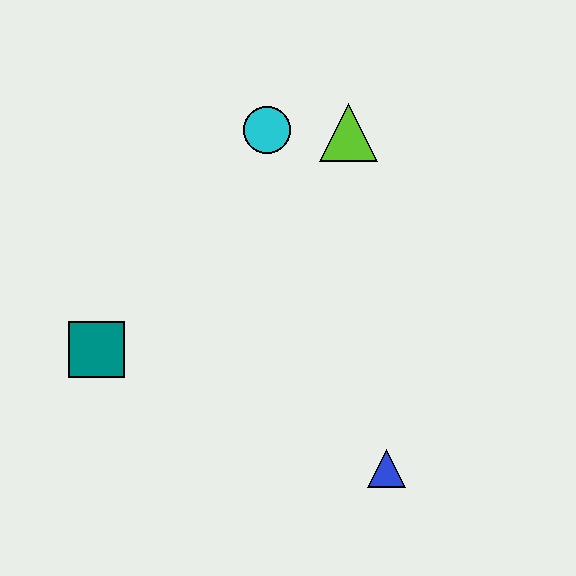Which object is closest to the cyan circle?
The lime triangle is closest to the cyan circle.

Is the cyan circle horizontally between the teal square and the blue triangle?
Yes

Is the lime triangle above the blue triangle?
Yes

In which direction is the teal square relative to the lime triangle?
The teal square is to the left of the lime triangle.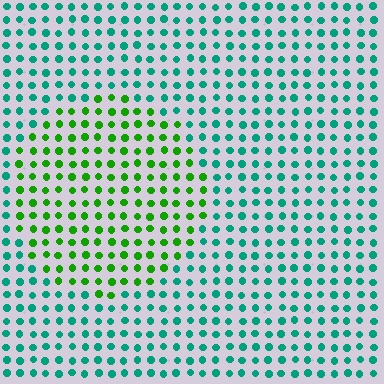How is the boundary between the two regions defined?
The boundary is defined purely by a slight shift in hue (about 52 degrees). Spacing, size, and orientation are identical on both sides.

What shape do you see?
I see a circle.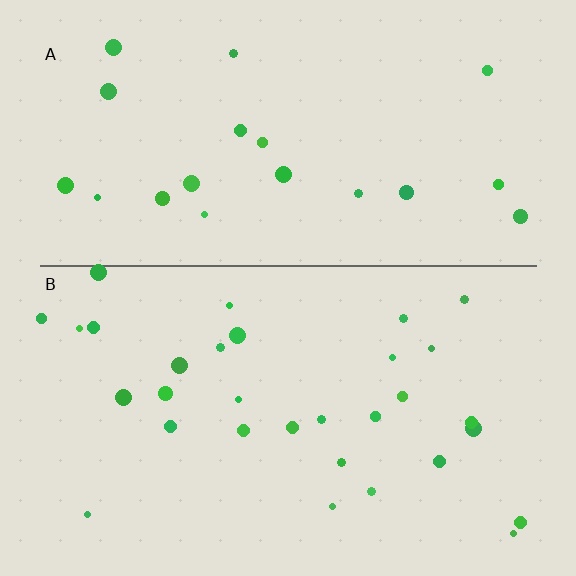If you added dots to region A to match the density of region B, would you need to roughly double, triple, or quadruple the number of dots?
Approximately double.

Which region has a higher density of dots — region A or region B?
B (the bottom).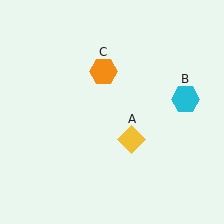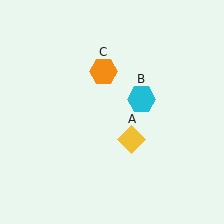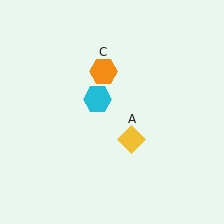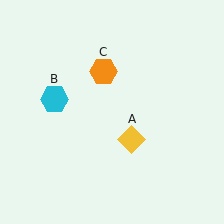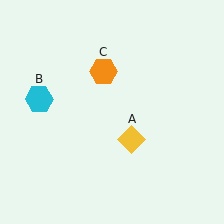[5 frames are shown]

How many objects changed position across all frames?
1 object changed position: cyan hexagon (object B).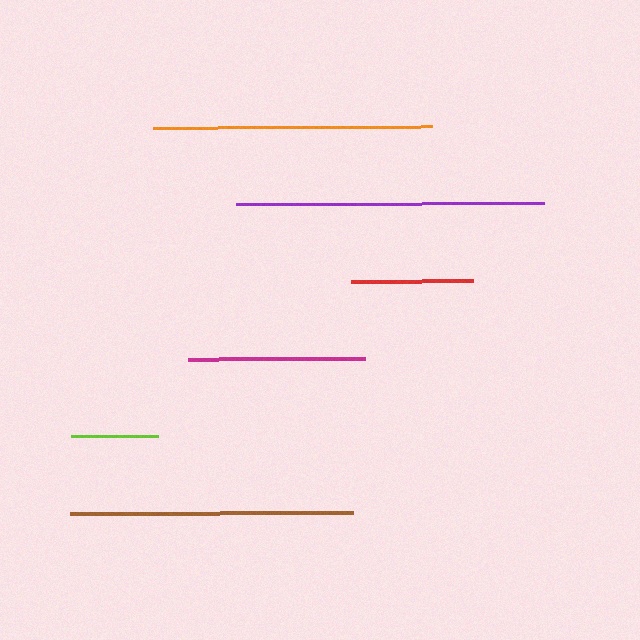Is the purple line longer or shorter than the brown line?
The purple line is longer than the brown line.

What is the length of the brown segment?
The brown segment is approximately 282 pixels long.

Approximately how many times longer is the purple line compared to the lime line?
The purple line is approximately 3.5 times the length of the lime line.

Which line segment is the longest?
The purple line is the longest at approximately 308 pixels.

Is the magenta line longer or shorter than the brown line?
The brown line is longer than the magenta line.